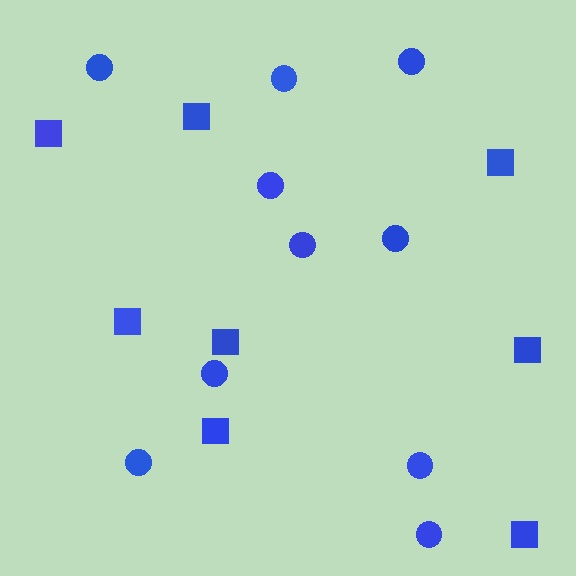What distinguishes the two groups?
There are 2 groups: one group of circles (10) and one group of squares (8).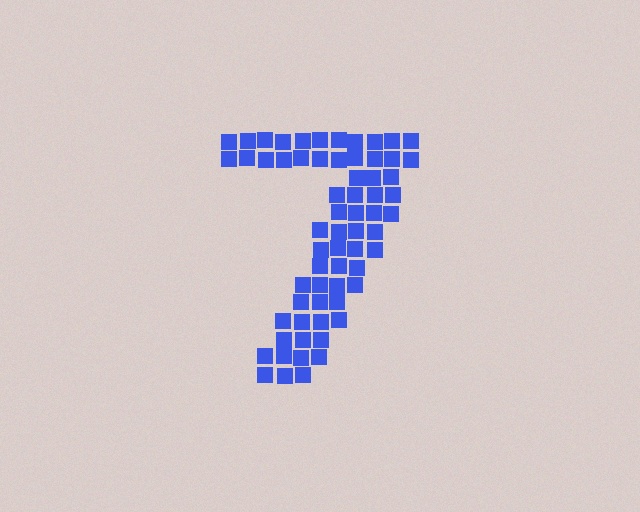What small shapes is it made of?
It is made of small squares.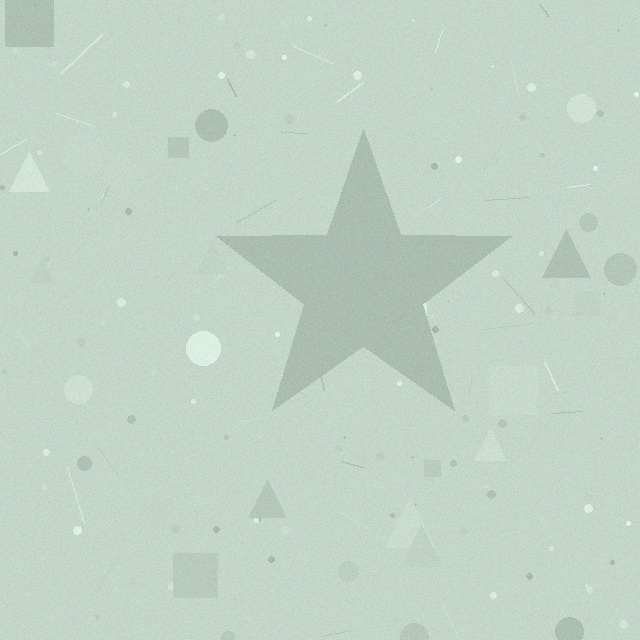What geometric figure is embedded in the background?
A star is embedded in the background.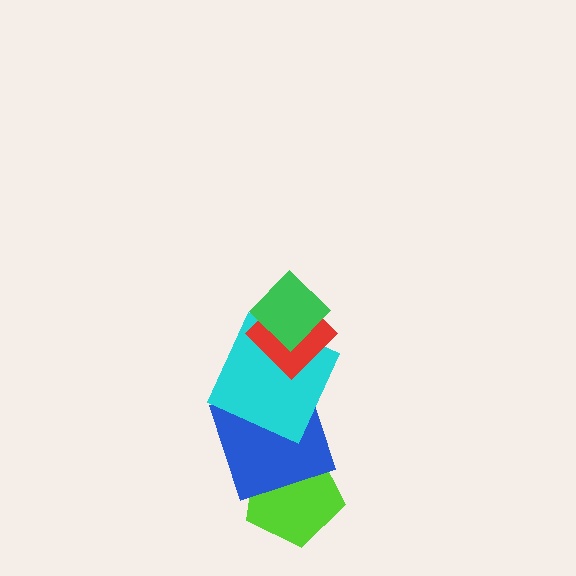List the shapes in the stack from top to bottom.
From top to bottom: the green diamond, the red diamond, the cyan square, the blue square, the lime pentagon.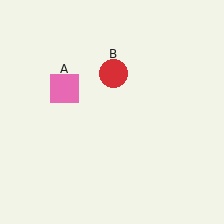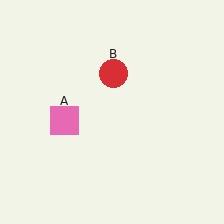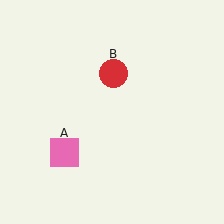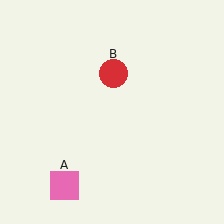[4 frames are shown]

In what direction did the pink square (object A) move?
The pink square (object A) moved down.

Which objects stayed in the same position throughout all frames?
Red circle (object B) remained stationary.